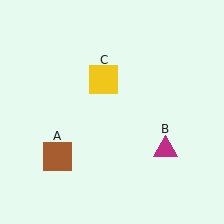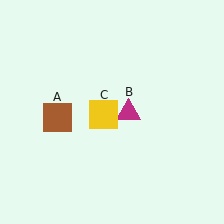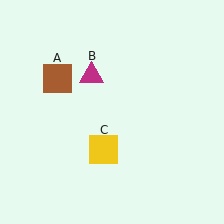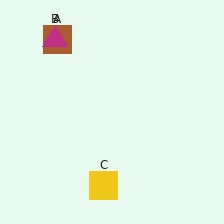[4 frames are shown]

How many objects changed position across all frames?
3 objects changed position: brown square (object A), magenta triangle (object B), yellow square (object C).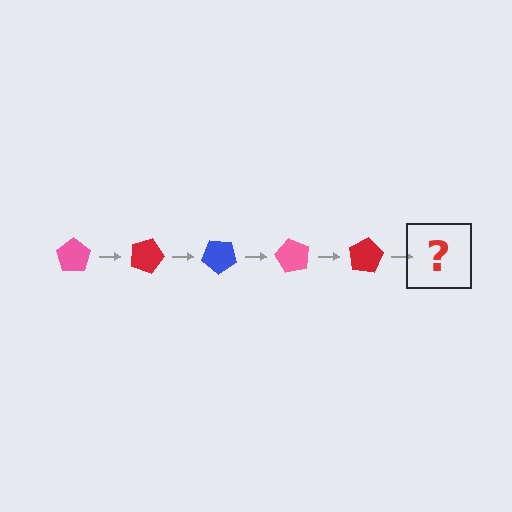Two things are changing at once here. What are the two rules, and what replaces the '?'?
The two rules are that it rotates 20 degrees each step and the color cycles through pink, red, and blue. The '?' should be a blue pentagon, rotated 100 degrees from the start.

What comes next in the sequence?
The next element should be a blue pentagon, rotated 100 degrees from the start.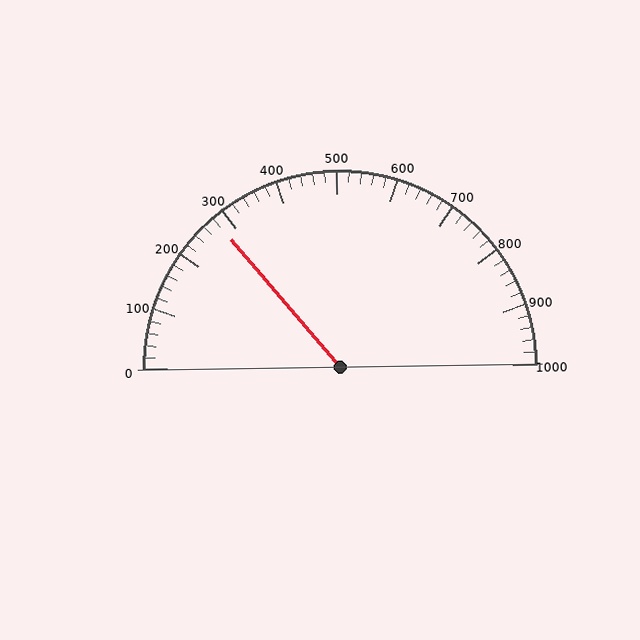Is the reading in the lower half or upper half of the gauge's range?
The reading is in the lower half of the range (0 to 1000).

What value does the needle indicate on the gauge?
The needle indicates approximately 280.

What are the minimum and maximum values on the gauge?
The gauge ranges from 0 to 1000.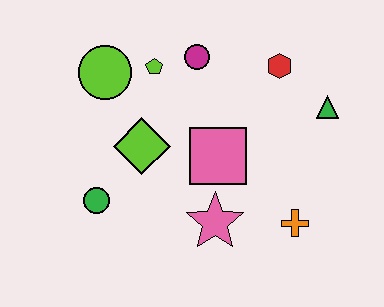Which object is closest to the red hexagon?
The green triangle is closest to the red hexagon.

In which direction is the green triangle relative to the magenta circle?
The green triangle is to the right of the magenta circle.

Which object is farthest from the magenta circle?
The orange cross is farthest from the magenta circle.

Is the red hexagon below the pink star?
No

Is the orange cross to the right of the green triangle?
No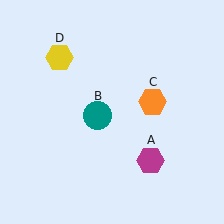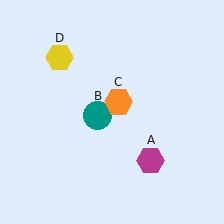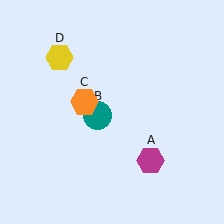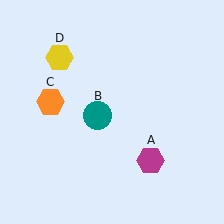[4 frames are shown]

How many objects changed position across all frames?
1 object changed position: orange hexagon (object C).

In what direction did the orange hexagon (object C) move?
The orange hexagon (object C) moved left.